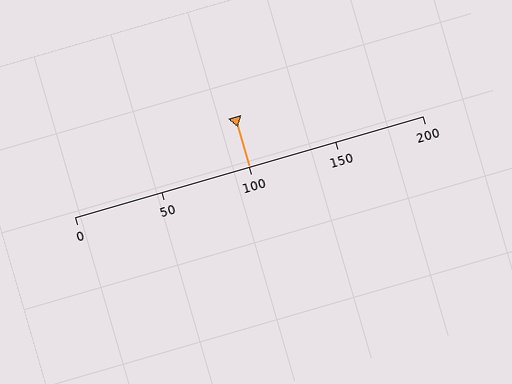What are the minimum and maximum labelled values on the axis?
The axis runs from 0 to 200.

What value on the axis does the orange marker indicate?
The marker indicates approximately 100.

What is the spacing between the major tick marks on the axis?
The major ticks are spaced 50 apart.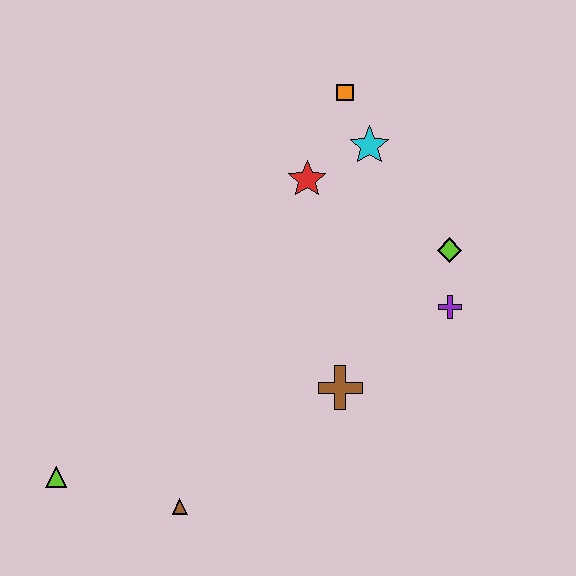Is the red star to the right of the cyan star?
No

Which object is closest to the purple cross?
The lime diamond is closest to the purple cross.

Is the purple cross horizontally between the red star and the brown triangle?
No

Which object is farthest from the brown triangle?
The orange square is farthest from the brown triangle.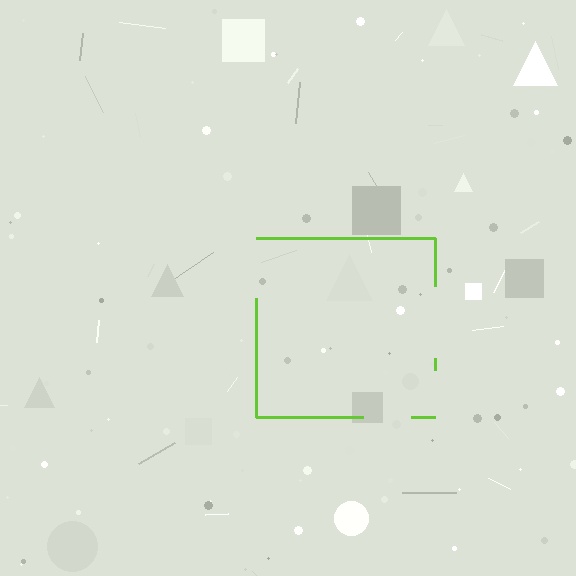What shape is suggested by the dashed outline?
The dashed outline suggests a square.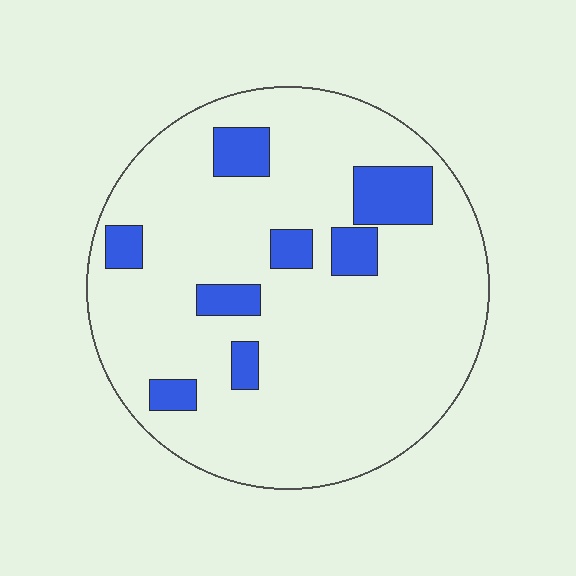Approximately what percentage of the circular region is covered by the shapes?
Approximately 15%.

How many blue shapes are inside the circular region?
8.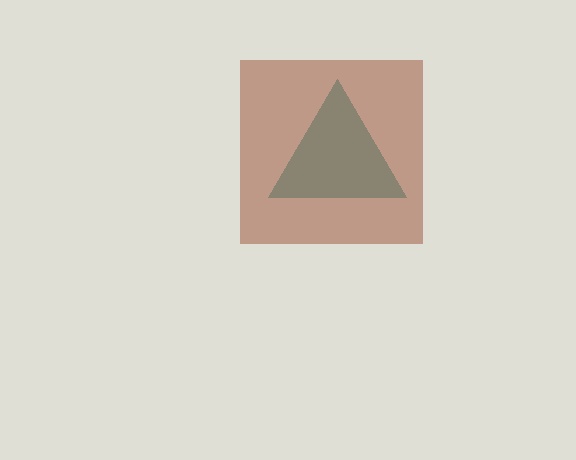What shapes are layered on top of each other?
The layered shapes are: a teal triangle, a brown square.